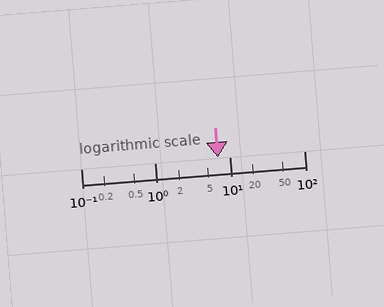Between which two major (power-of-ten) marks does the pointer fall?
The pointer is between 1 and 10.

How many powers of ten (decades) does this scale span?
The scale spans 3 decades, from 0.1 to 100.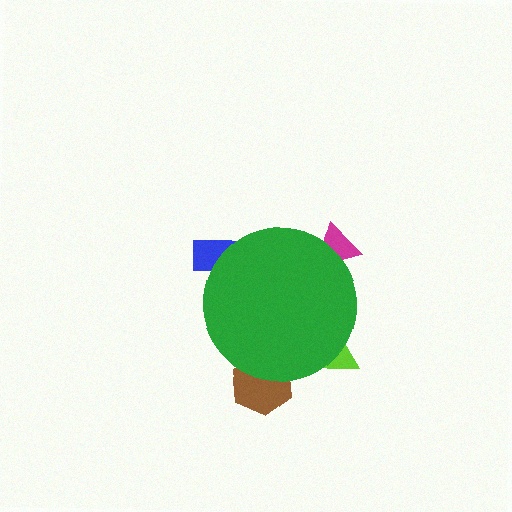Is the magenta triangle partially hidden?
Yes, the magenta triangle is partially hidden behind the green circle.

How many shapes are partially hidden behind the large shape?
4 shapes are partially hidden.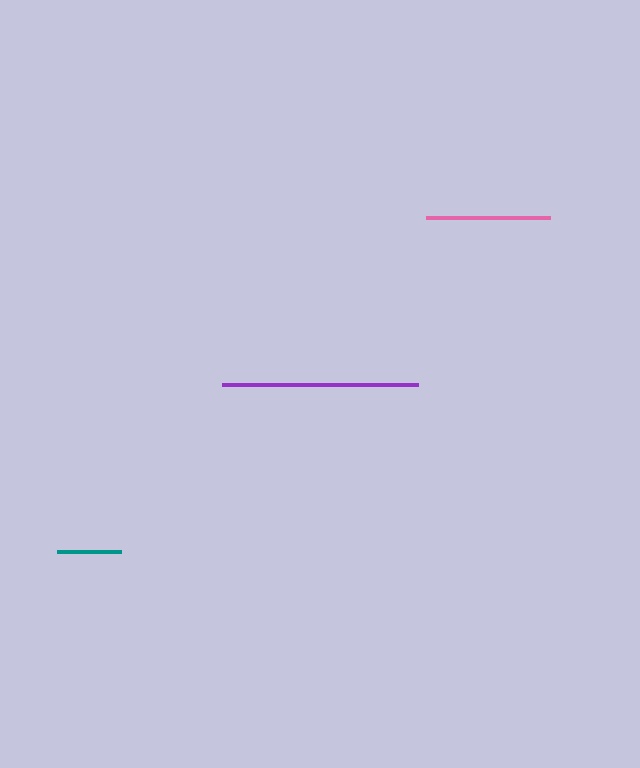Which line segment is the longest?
The purple line is the longest at approximately 196 pixels.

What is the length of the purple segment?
The purple segment is approximately 196 pixels long.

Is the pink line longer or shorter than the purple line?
The purple line is longer than the pink line.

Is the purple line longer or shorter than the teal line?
The purple line is longer than the teal line.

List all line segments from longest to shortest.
From longest to shortest: purple, pink, teal.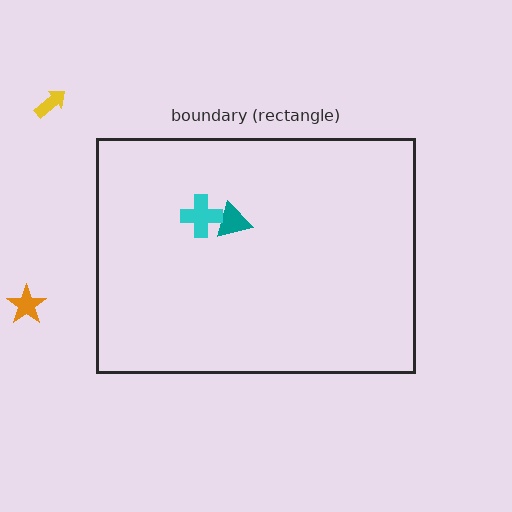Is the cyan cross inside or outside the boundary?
Inside.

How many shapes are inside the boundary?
2 inside, 2 outside.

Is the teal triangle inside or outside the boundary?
Inside.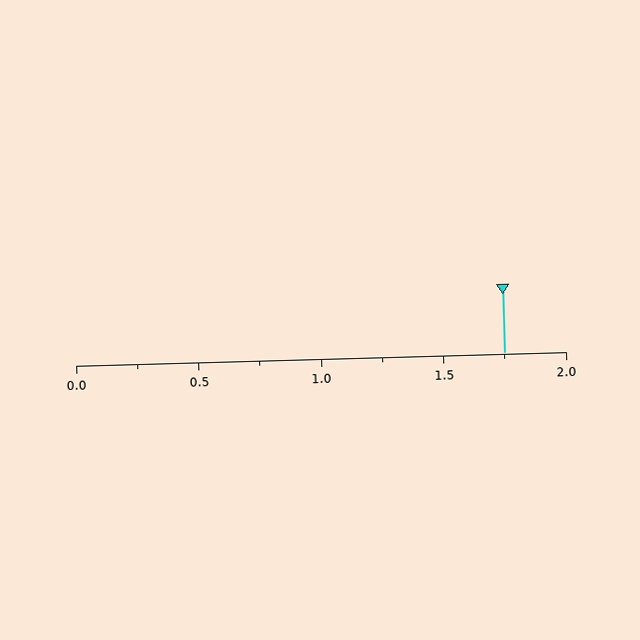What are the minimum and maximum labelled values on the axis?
The axis runs from 0.0 to 2.0.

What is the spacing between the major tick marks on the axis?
The major ticks are spaced 0.5 apart.